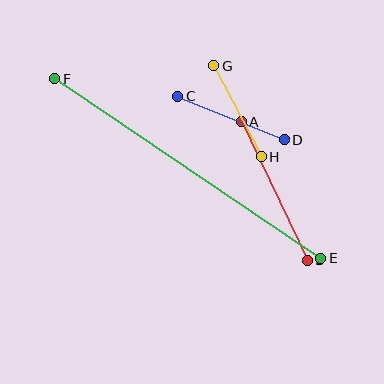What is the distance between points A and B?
The distance is approximately 153 pixels.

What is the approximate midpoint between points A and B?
The midpoint is at approximately (274, 191) pixels.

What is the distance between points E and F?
The distance is approximately 321 pixels.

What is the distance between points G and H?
The distance is approximately 103 pixels.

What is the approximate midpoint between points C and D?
The midpoint is at approximately (231, 118) pixels.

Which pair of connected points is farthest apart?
Points E and F are farthest apart.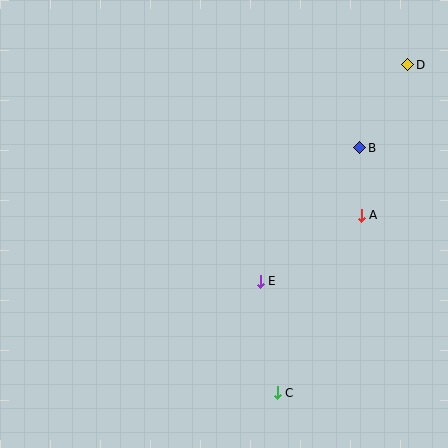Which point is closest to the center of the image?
Point E at (260, 281) is closest to the center.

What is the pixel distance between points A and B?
The distance between A and B is 68 pixels.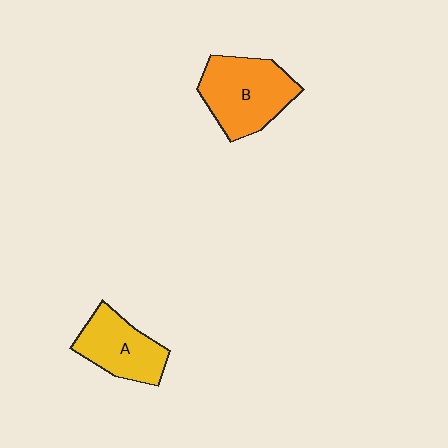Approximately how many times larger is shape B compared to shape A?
Approximately 1.3 times.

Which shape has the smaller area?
Shape A (yellow).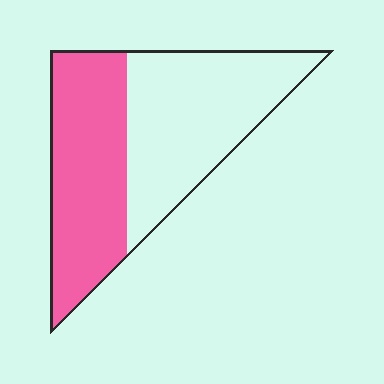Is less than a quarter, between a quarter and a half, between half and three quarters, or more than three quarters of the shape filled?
Between a quarter and a half.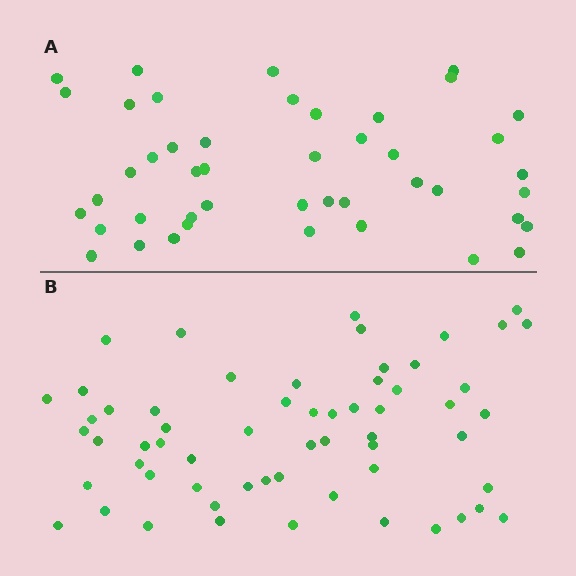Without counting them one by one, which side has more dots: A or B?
Region B (the bottom region) has more dots.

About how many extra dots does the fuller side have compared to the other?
Region B has approximately 15 more dots than region A.